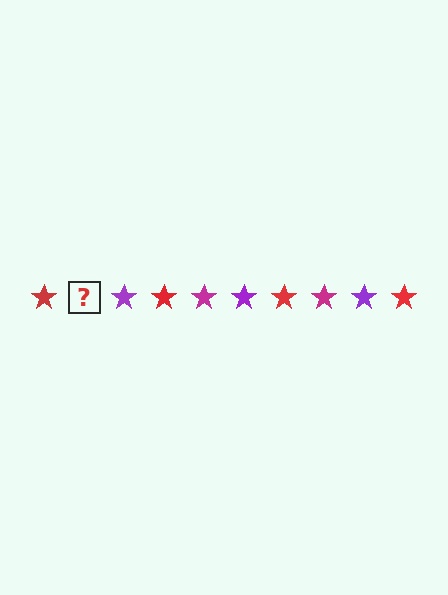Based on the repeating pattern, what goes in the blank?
The blank should be a magenta star.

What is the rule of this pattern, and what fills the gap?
The rule is that the pattern cycles through red, magenta, purple stars. The gap should be filled with a magenta star.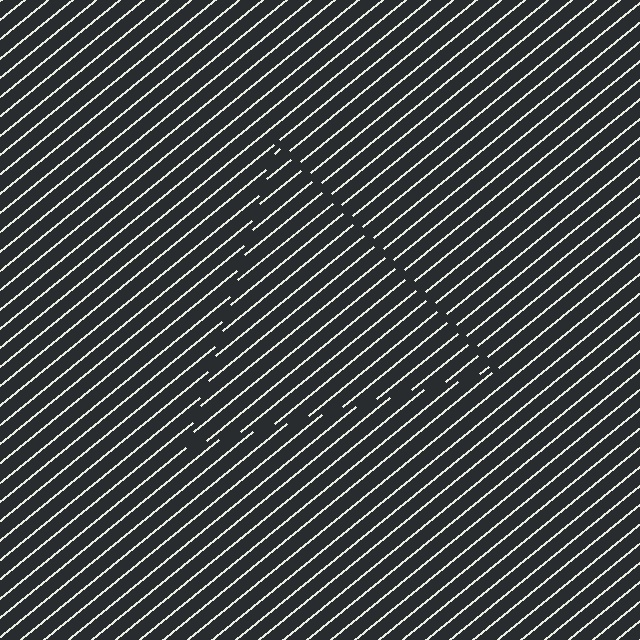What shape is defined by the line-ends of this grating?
An illusory triangle. The interior of the shape contains the same grating, shifted by half a period — the contour is defined by the phase discontinuity where line-ends from the inner and outer gratings abut.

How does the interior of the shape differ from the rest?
The interior of the shape contains the same grating, shifted by half a period — the contour is defined by the phase discontinuity where line-ends from the inner and outer gratings abut.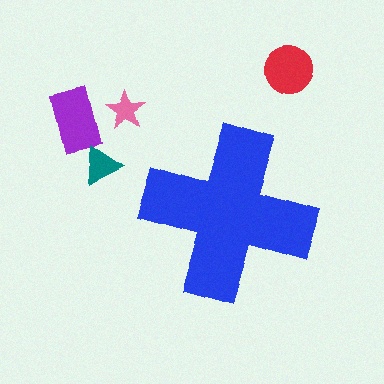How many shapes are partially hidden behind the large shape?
0 shapes are partially hidden.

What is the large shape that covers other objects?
A blue cross.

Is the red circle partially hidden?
No, the red circle is fully visible.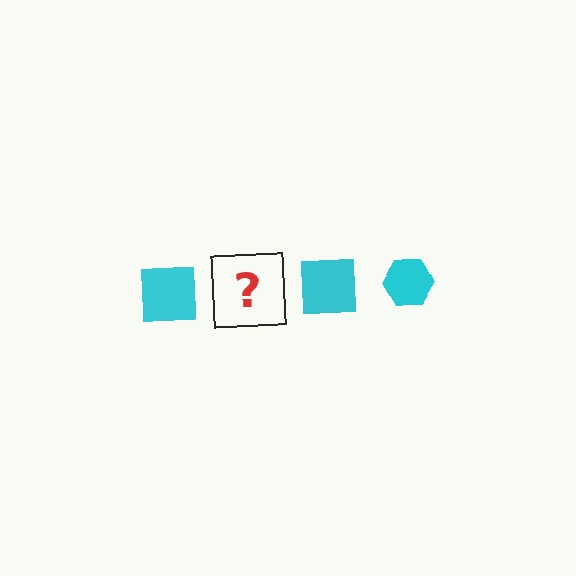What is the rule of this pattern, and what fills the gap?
The rule is that the pattern cycles through square, hexagon shapes in cyan. The gap should be filled with a cyan hexagon.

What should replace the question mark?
The question mark should be replaced with a cyan hexagon.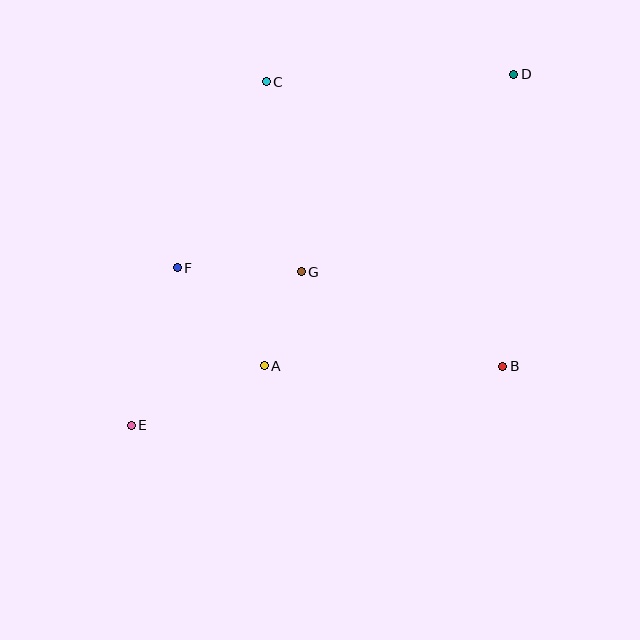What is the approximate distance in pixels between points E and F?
The distance between E and F is approximately 164 pixels.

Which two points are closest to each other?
Points A and G are closest to each other.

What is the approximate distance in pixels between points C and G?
The distance between C and G is approximately 193 pixels.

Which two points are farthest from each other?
Points D and E are farthest from each other.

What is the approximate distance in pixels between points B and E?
The distance between B and E is approximately 376 pixels.